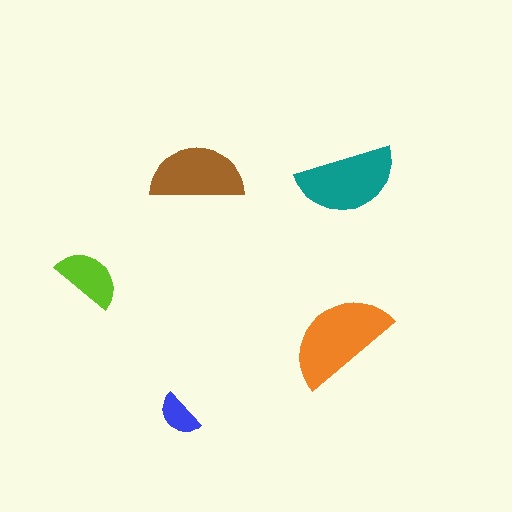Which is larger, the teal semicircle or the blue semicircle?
The teal one.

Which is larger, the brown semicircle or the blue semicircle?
The brown one.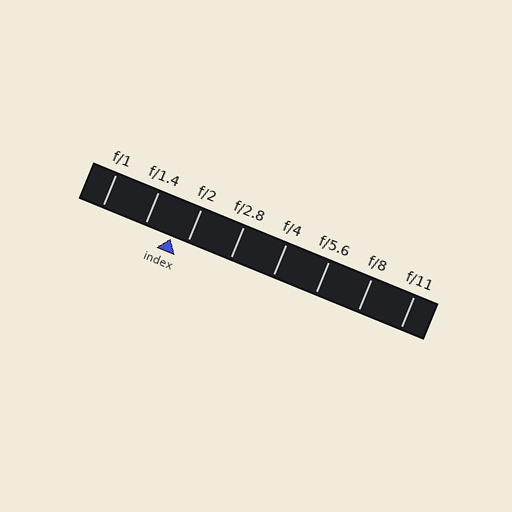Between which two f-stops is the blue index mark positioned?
The index mark is between f/1.4 and f/2.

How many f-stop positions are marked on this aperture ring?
There are 8 f-stop positions marked.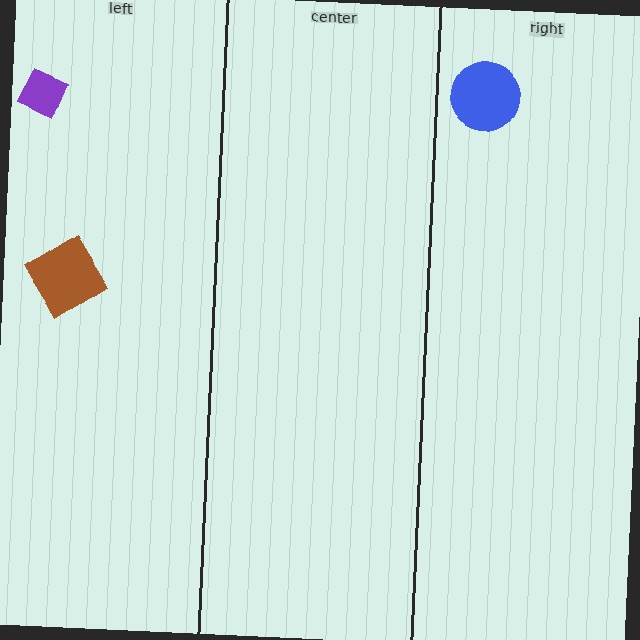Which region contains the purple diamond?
The left region.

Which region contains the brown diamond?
The left region.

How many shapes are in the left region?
2.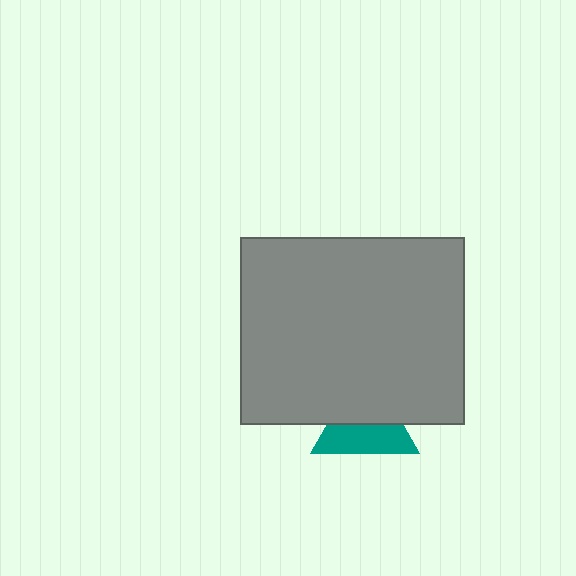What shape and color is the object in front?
The object in front is a gray rectangle.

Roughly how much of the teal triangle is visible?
About half of it is visible (roughly 50%).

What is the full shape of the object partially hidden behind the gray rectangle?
The partially hidden object is a teal triangle.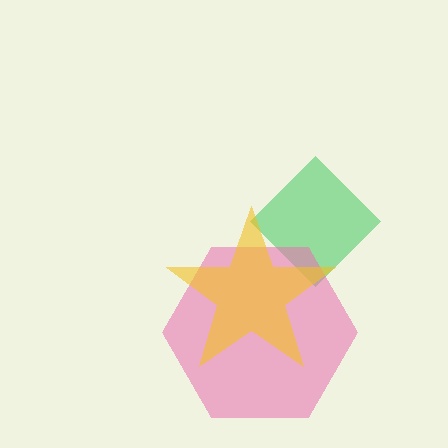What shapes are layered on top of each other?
The layered shapes are: a green diamond, a pink hexagon, a yellow star.